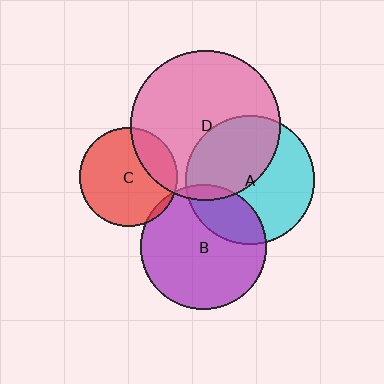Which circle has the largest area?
Circle D (pink).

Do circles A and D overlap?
Yes.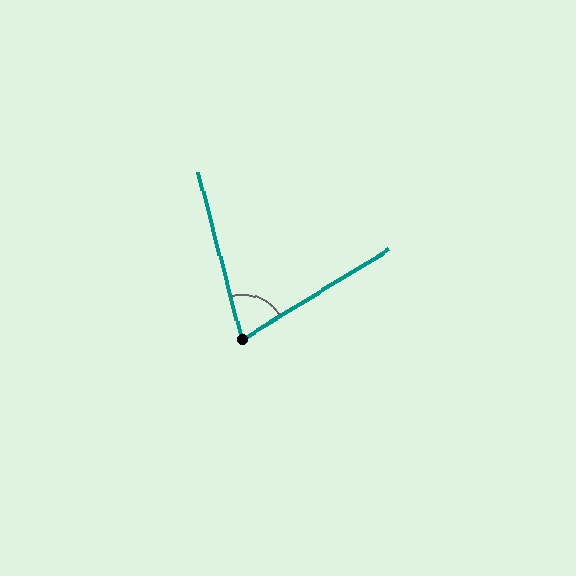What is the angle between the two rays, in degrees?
Approximately 73 degrees.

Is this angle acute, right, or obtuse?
It is acute.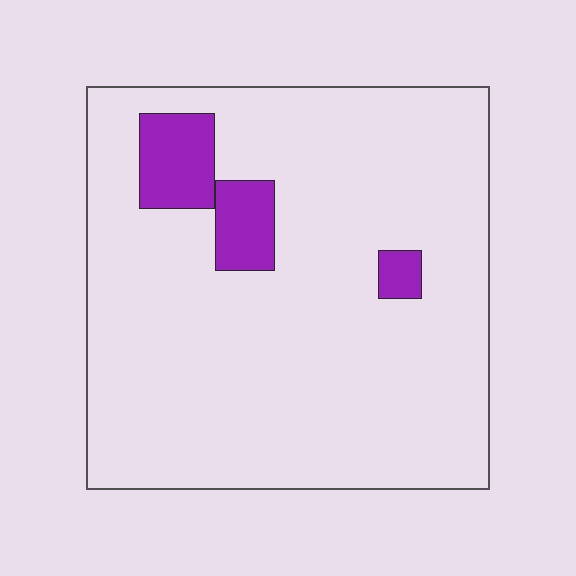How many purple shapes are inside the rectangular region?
3.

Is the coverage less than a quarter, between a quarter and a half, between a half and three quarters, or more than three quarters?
Less than a quarter.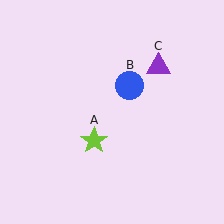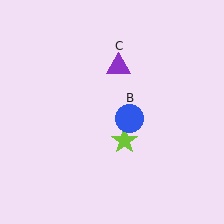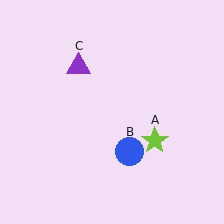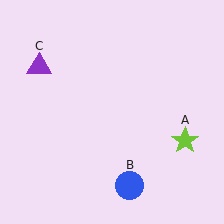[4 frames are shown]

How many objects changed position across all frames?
3 objects changed position: lime star (object A), blue circle (object B), purple triangle (object C).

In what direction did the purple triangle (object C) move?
The purple triangle (object C) moved left.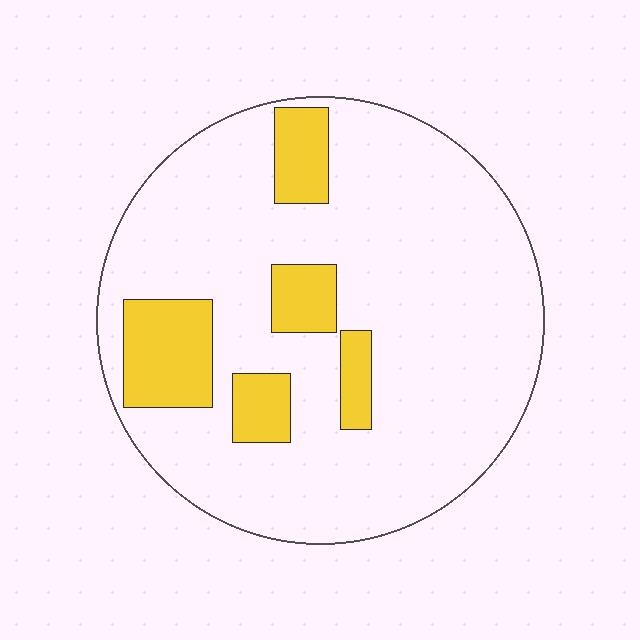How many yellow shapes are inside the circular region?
5.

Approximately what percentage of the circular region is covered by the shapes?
Approximately 15%.